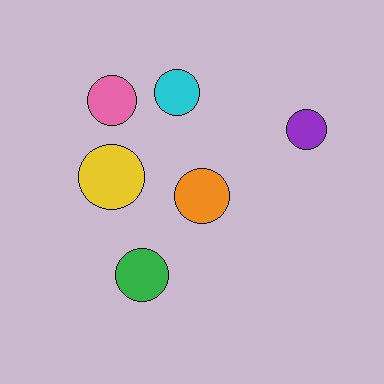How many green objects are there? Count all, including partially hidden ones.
There is 1 green object.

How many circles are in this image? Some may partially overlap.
There are 6 circles.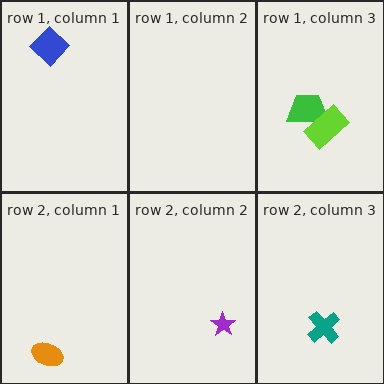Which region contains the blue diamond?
The row 1, column 1 region.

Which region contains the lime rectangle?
The row 1, column 3 region.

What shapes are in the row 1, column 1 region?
The blue diamond.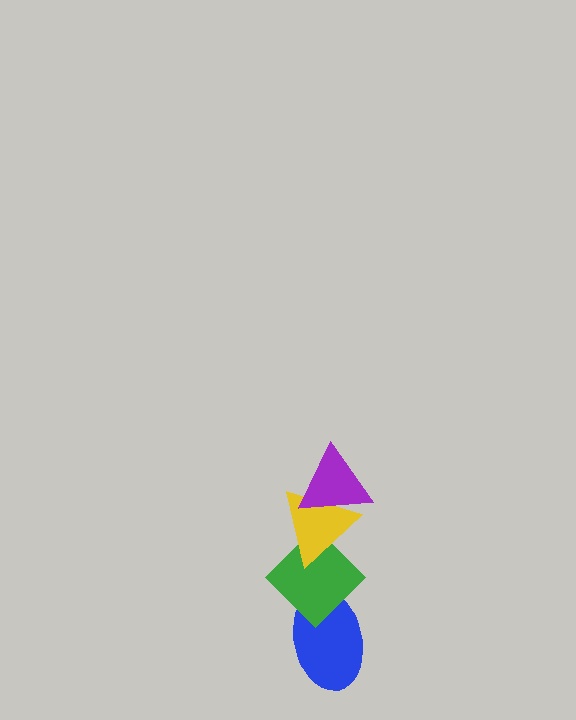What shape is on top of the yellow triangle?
The purple triangle is on top of the yellow triangle.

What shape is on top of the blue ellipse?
The green diamond is on top of the blue ellipse.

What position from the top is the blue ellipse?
The blue ellipse is 4th from the top.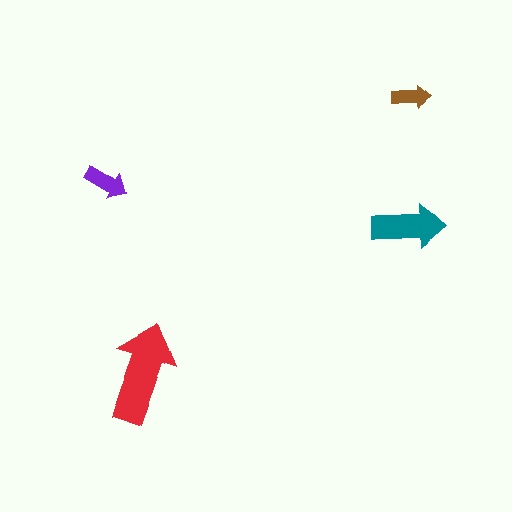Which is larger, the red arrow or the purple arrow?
The red one.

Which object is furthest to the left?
The purple arrow is leftmost.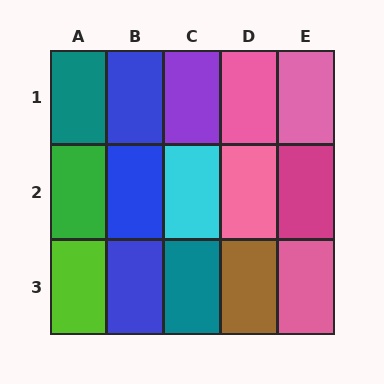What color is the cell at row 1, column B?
Blue.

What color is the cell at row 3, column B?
Blue.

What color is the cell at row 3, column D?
Brown.